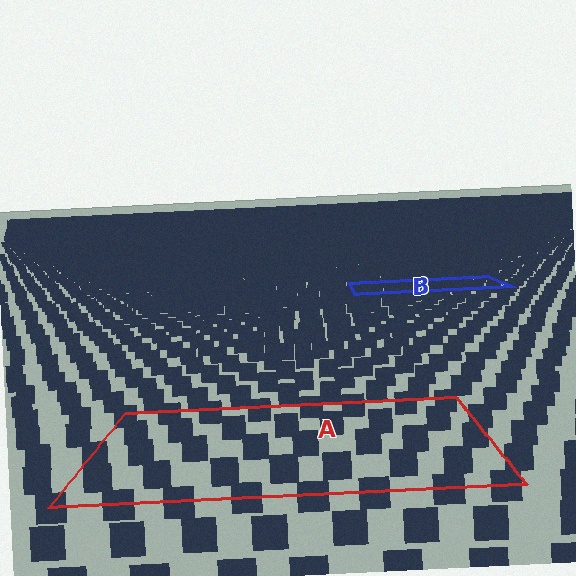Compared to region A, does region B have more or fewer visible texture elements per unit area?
Region B has more texture elements per unit area — they are packed more densely because it is farther away.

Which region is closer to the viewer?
Region A is closer. The texture elements there are larger and more spread out.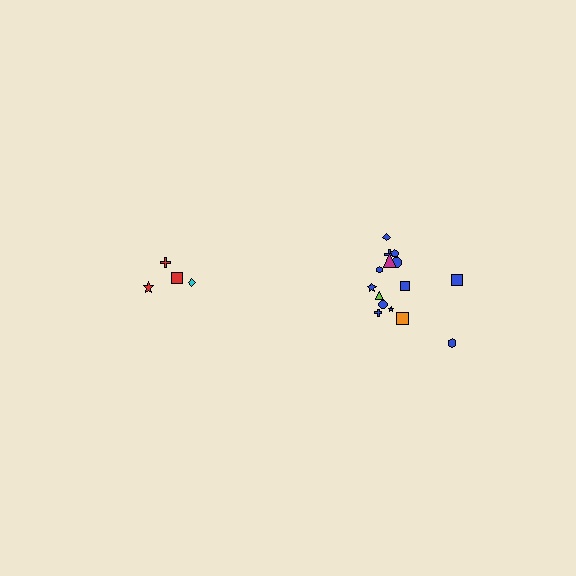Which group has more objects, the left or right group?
The right group.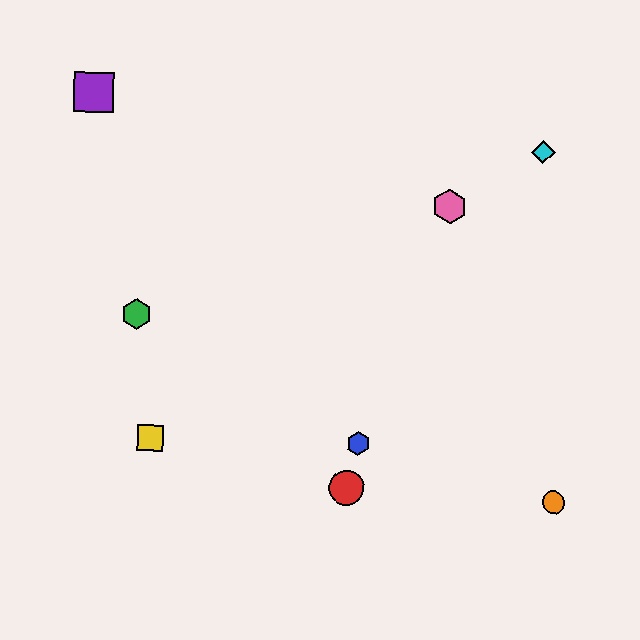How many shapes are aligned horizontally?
2 shapes (the blue hexagon, the yellow square) are aligned horizontally.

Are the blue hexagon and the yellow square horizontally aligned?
Yes, both are at y≈444.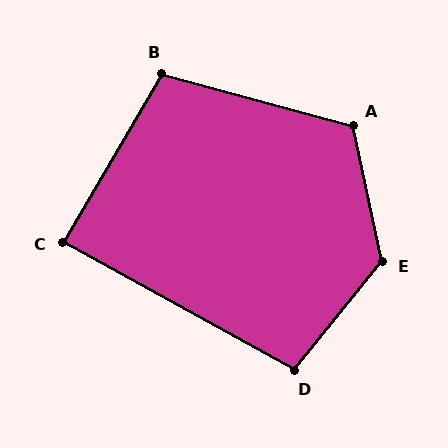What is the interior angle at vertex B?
Approximately 105 degrees (obtuse).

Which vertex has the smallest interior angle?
C, at approximately 88 degrees.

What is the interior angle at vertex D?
Approximately 100 degrees (obtuse).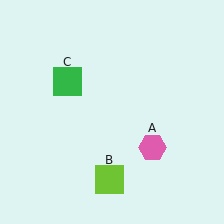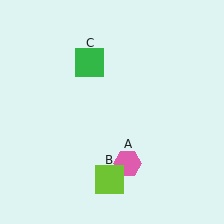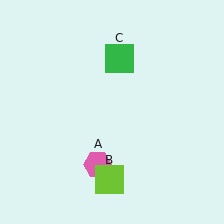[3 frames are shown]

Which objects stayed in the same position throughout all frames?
Lime square (object B) remained stationary.